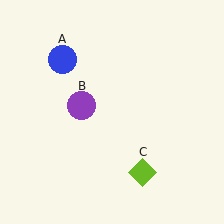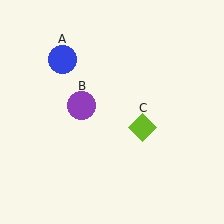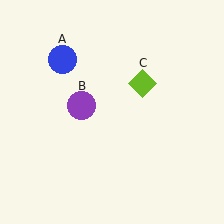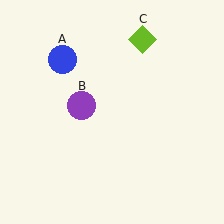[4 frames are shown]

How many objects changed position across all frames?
1 object changed position: lime diamond (object C).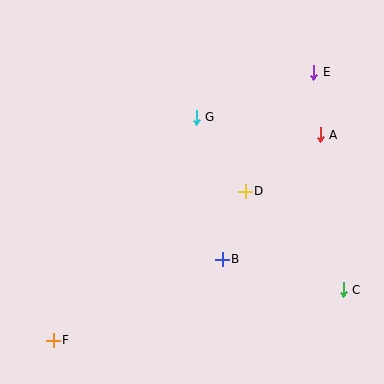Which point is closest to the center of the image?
Point D at (245, 191) is closest to the center.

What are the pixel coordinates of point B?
Point B is at (222, 259).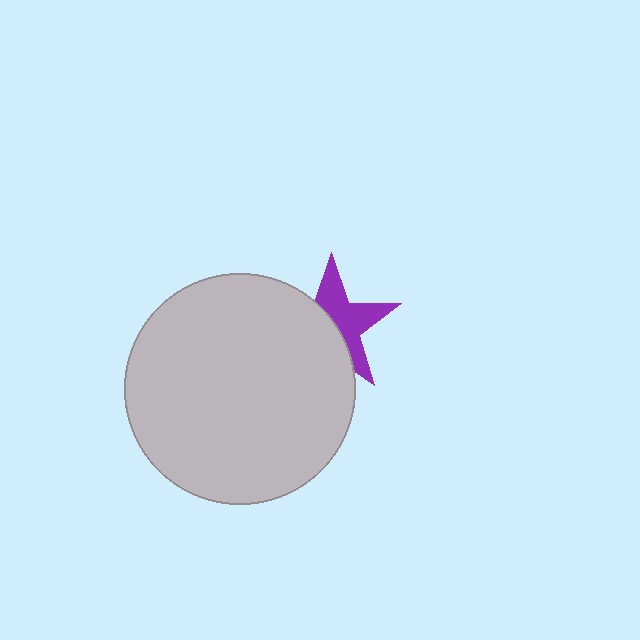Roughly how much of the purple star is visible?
About half of it is visible (roughly 49%).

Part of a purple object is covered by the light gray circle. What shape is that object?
It is a star.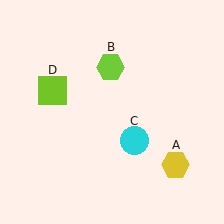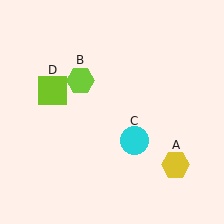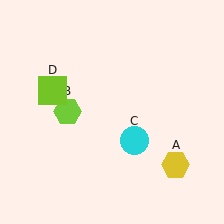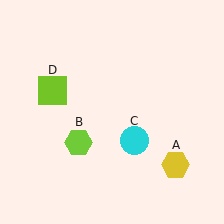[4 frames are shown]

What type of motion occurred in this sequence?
The lime hexagon (object B) rotated counterclockwise around the center of the scene.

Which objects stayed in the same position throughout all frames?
Yellow hexagon (object A) and cyan circle (object C) and lime square (object D) remained stationary.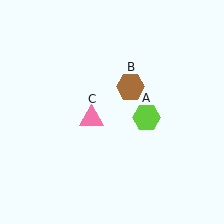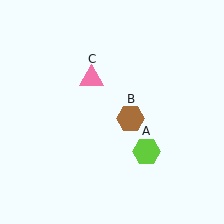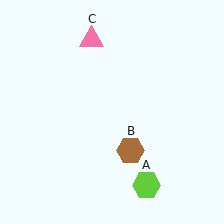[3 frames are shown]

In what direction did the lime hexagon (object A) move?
The lime hexagon (object A) moved down.